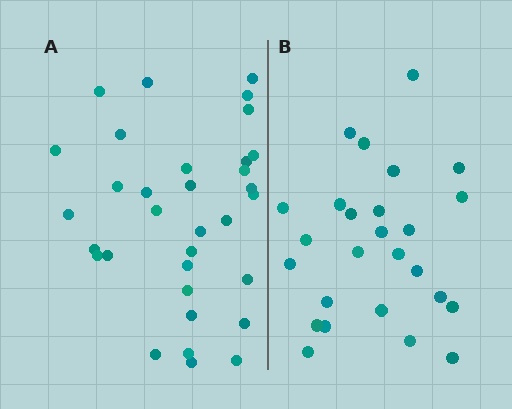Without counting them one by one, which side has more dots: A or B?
Region A (the left region) has more dots.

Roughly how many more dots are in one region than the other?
Region A has roughly 8 or so more dots than region B.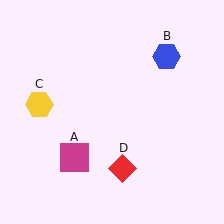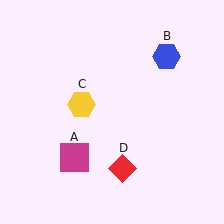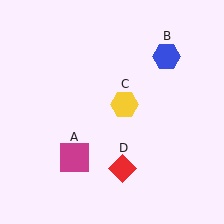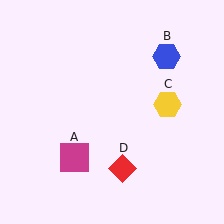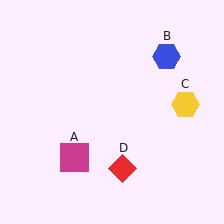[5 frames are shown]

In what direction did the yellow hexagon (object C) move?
The yellow hexagon (object C) moved right.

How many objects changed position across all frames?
1 object changed position: yellow hexagon (object C).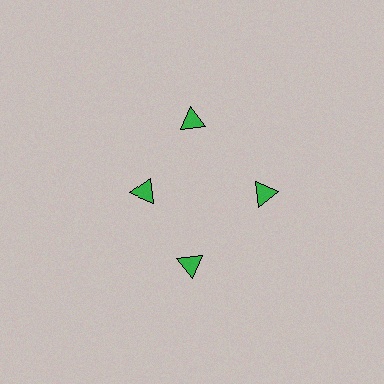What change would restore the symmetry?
The symmetry would be restored by moving it outward, back onto the ring so that all 4 triangles sit at equal angles and equal distance from the center.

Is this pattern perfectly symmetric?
No. The 4 green triangles are arranged in a ring, but one element near the 9 o'clock position is pulled inward toward the center, breaking the 4-fold rotational symmetry.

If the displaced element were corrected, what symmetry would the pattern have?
It would have 4-fold rotational symmetry — the pattern would map onto itself every 90 degrees.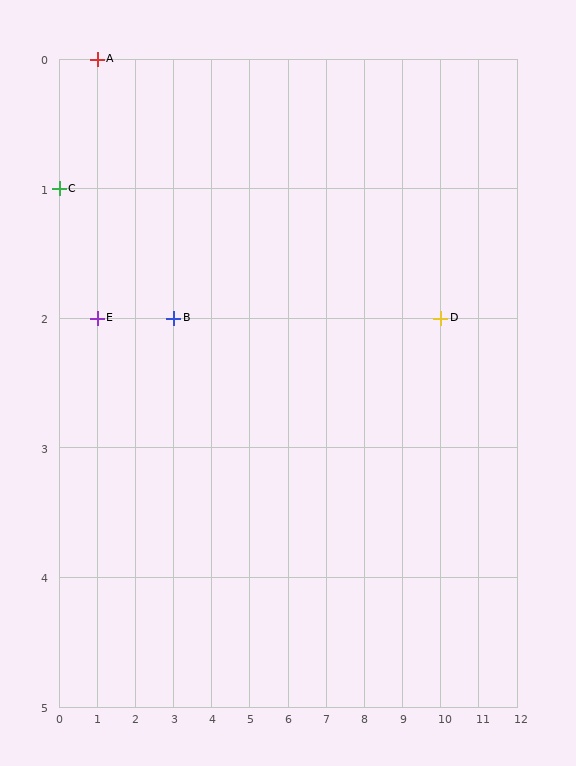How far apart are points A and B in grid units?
Points A and B are 2 columns and 2 rows apart (about 2.8 grid units diagonally).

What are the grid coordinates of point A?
Point A is at grid coordinates (1, 0).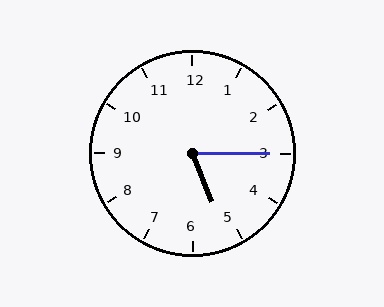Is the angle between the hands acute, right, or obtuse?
It is acute.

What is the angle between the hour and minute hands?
Approximately 68 degrees.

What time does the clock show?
5:15.